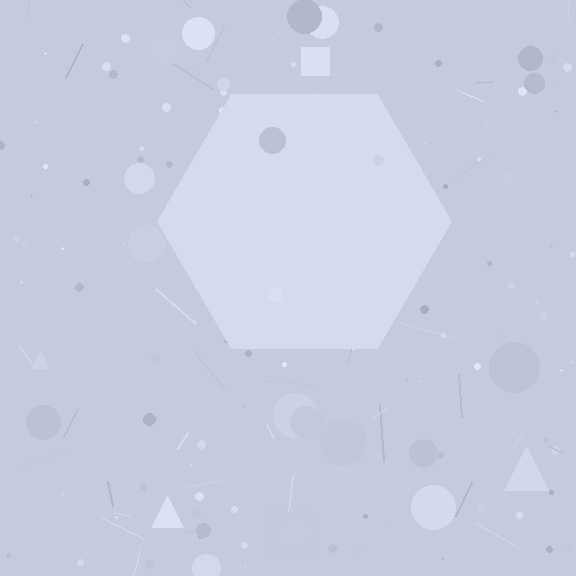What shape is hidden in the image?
A hexagon is hidden in the image.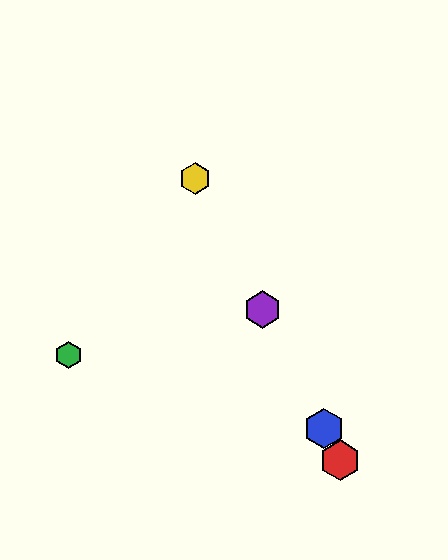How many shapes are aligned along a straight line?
4 shapes (the red hexagon, the blue hexagon, the yellow hexagon, the purple hexagon) are aligned along a straight line.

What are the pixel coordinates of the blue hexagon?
The blue hexagon is at (324, 428).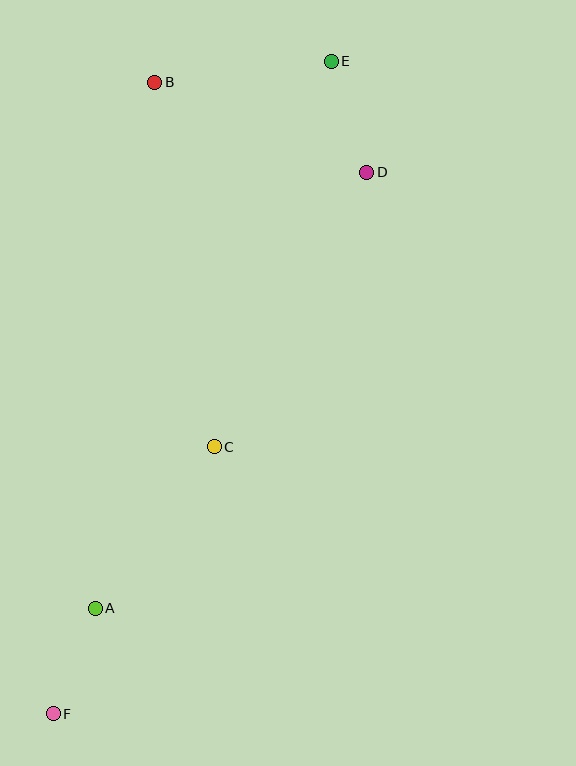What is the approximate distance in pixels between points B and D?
The distance between B and D is approximately 231 pixels.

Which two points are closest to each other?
Points A and F are closest to each other.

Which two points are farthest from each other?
Points E and F are farthest from each other.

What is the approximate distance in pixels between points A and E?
The distance between A and E is approximately 596 pixels.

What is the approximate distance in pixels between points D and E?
The distance between D and E is approximately 117 pixels.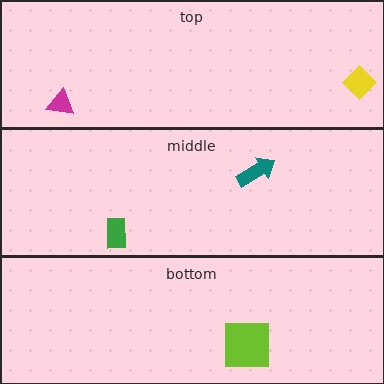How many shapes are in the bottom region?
1.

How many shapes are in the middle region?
2.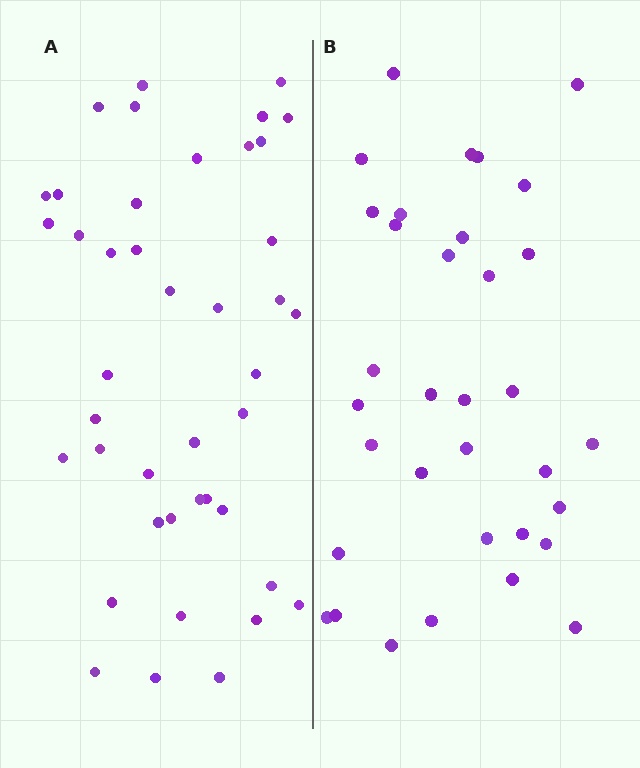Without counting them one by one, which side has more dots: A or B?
Region A (the left region) has more dots.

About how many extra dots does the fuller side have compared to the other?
Region A has roughly 8 or so more dots than region B.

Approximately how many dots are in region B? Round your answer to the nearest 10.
About 30 dots. (The exact count is 34, which rounds to 30.)